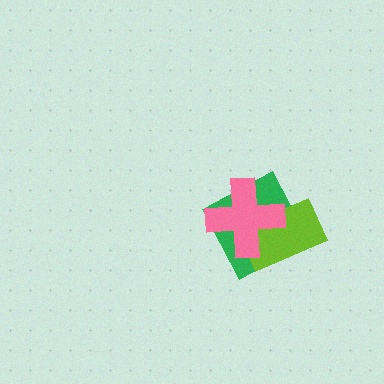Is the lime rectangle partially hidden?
Yes, it is partially covered by another shape.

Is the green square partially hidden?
Yes, it is partially covered by another shape.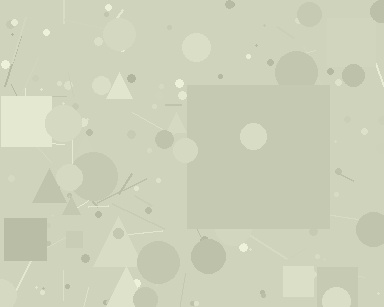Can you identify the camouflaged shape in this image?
The camouflaged shape is a square.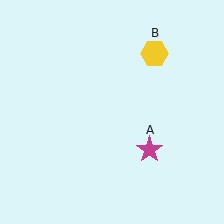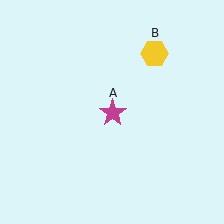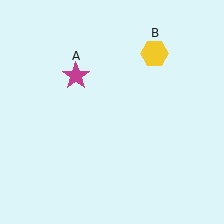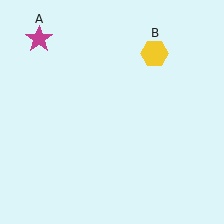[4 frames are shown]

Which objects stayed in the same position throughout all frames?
Yellow hexagon (object B) remained stationary.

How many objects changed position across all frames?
1 object changed position: magenta star (object A).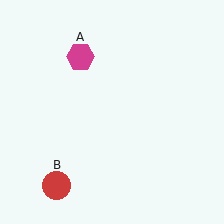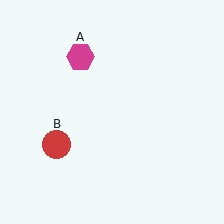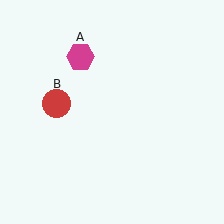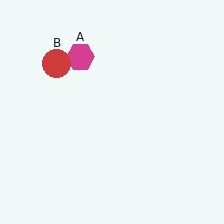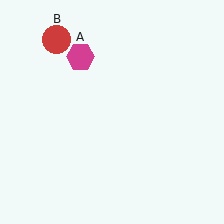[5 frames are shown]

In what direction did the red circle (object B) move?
The red circle (object B) moved up.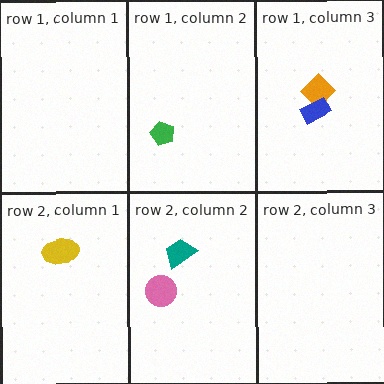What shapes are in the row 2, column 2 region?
The teal trapezoid, the pink circle.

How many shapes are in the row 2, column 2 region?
2.